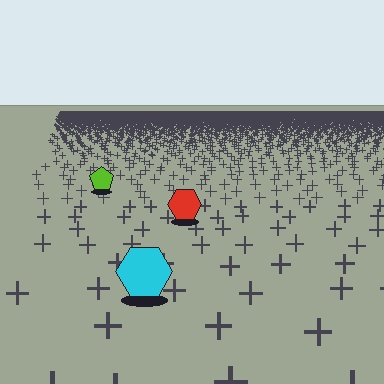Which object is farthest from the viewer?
The lime pentagon is farthest from the viewer. It appears smaller and the ground texture around it is denser.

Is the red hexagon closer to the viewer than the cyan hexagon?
No. The cyan hexagon is closer — you can tell from the texture gradient: the ground texture is coarser near it.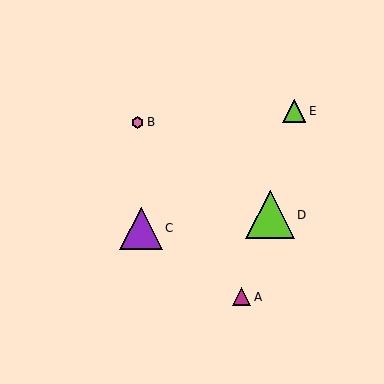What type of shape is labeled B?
Shape B is a pink hexagon.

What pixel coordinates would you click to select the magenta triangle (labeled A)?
Click at (242, 297) to select the magenta triangle A.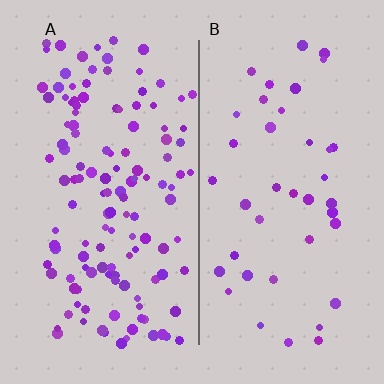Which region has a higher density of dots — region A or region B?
A (the left).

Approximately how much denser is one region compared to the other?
Approximately 3.1× — region A over region B.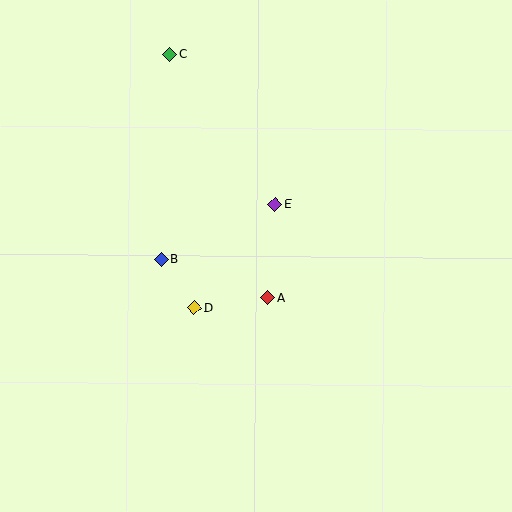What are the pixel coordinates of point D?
Point D is at (194, 308).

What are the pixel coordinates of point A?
Point A is at (268, 298).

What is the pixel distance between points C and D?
The distance between C and D is 255 pixels.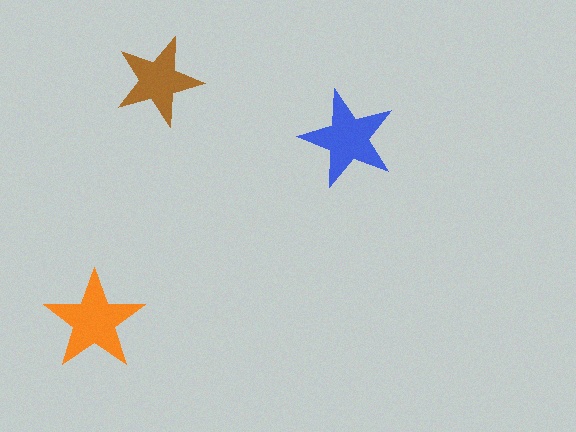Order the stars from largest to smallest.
the orange one, the blue one, the brown one.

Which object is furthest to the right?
The blue star is rightmost.